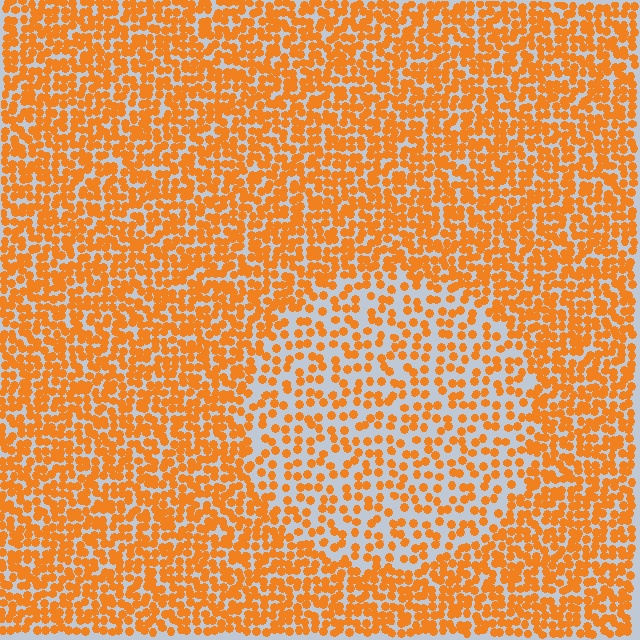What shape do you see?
I see a circle.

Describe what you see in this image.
The image contains small orange elements arranged at two different densities. A circle-shaped region is visible where the elements are less densely packed than the surrounding area.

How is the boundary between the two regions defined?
The boundary is defined by a change in element density (approximately 1.9x ratio). All elements are the same color, size, and shape.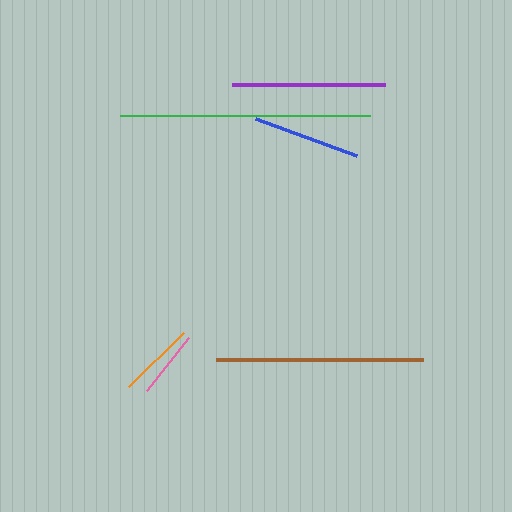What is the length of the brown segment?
The brown segment is approximately 206 pixels long.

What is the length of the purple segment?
The purple segment is approximately 153 pixels long.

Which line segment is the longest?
The green line is the longest at approximately 250 pixels.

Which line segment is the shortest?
The pink line is the shortest at approximately 68 pixels.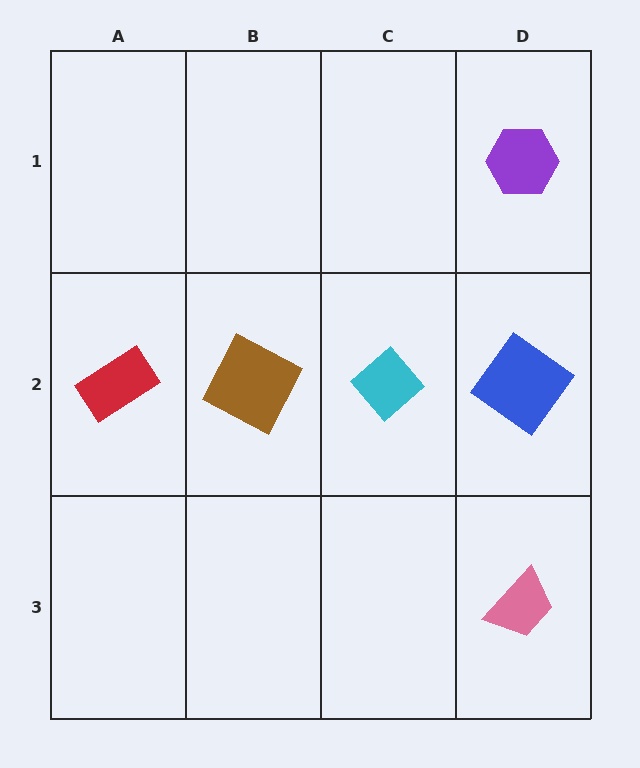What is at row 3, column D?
A pink trapezoid.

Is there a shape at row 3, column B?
No, that cell is empty.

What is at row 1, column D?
A purple hexagon.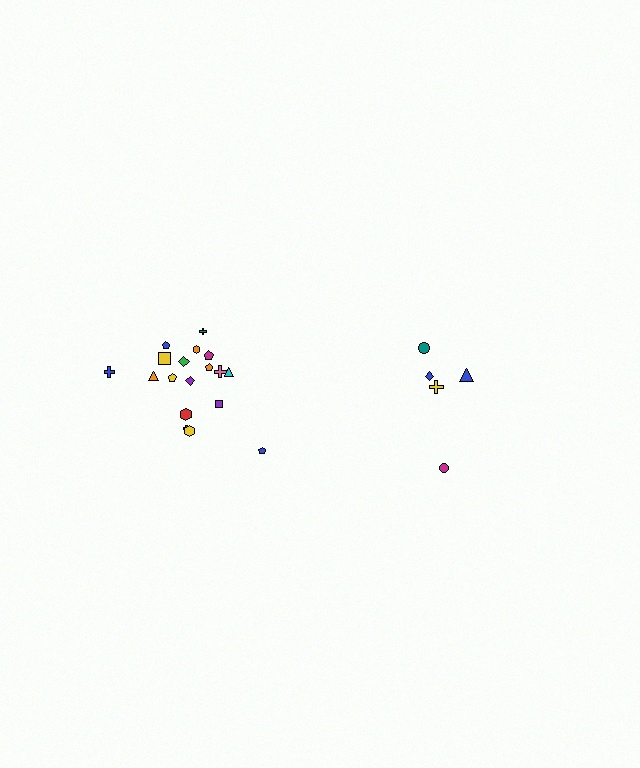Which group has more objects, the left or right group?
The left group.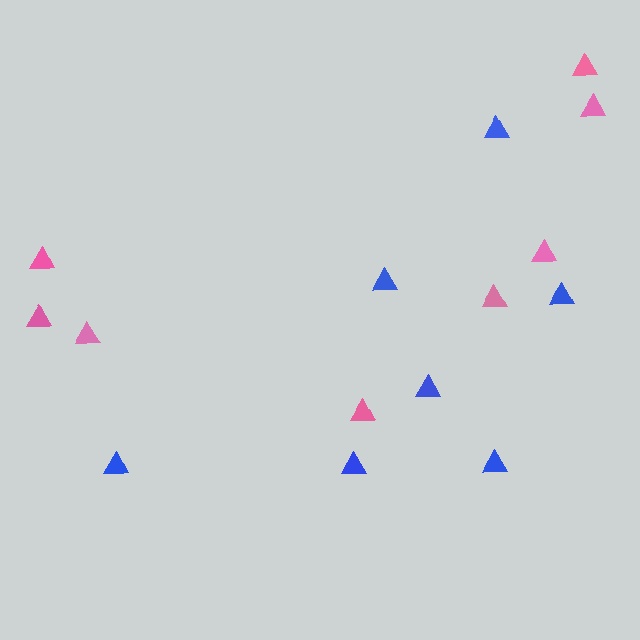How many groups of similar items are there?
There are 2 groups: one group of pink triangles (8) and one group of blue triangles (7).